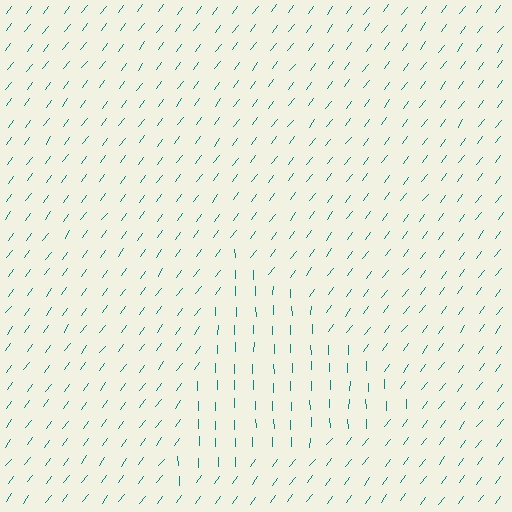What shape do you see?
I see a triangle.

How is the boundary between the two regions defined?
The boundary is defined purely by a change in line orientation (approximately 37 degrees difference). All lines are the same color and thickness.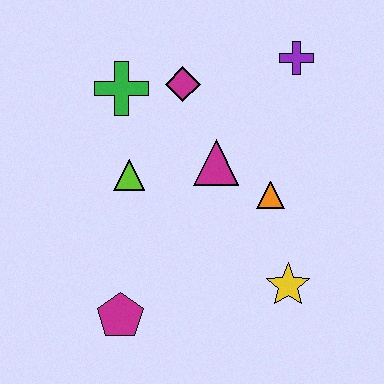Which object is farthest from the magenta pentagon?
The purple cross is farthest from the magenta pentagon.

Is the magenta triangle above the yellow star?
Yes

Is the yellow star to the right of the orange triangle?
Yes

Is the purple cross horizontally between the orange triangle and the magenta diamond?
No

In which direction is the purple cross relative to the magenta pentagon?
The purple cross is above the magenta pentagon.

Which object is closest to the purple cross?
The magenta diamond is closest to the purple cross.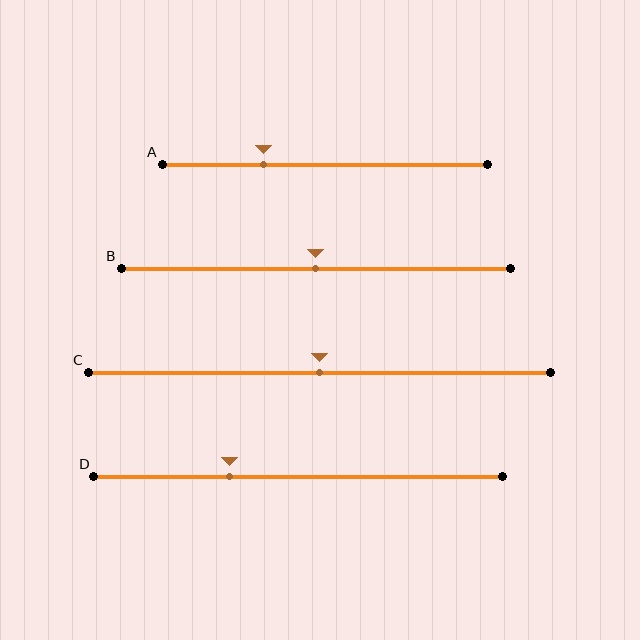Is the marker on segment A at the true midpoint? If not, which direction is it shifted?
No, the marker on segment A is shifted to the left by about 19% of the segment length.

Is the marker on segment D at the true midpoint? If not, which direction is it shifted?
No, the marker on segment D is shifted to the left by about 17% of the segment length.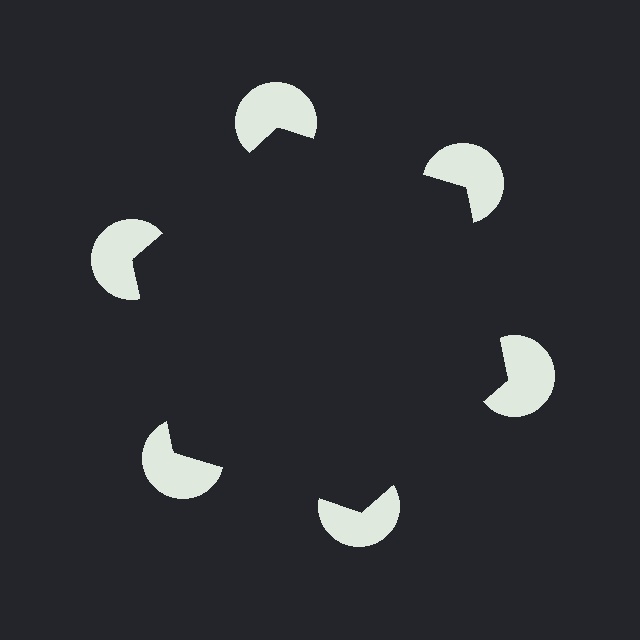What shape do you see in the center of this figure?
An illusory hexagon — its edges are inferred from the aligned wedge cuts in the pac-man discs, not physically drawn.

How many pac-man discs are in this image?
There are 6 — one at each vertex of the illusory hexagon.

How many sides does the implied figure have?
6 sides.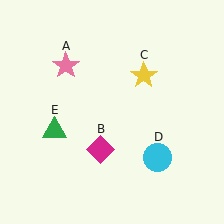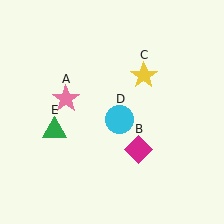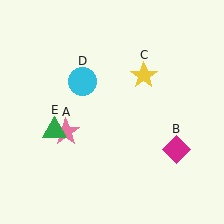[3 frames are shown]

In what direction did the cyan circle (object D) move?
The cyan circle (object D) moved up and to the left.